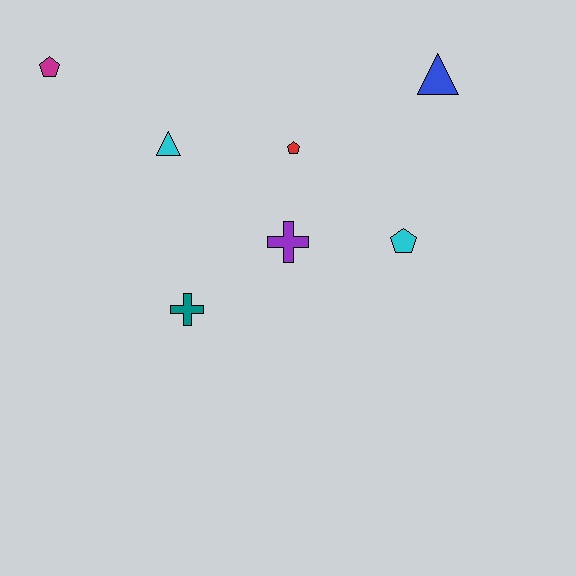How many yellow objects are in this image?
There are no yellow objects.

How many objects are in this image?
There are 7 objects.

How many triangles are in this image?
There are 2 triangles.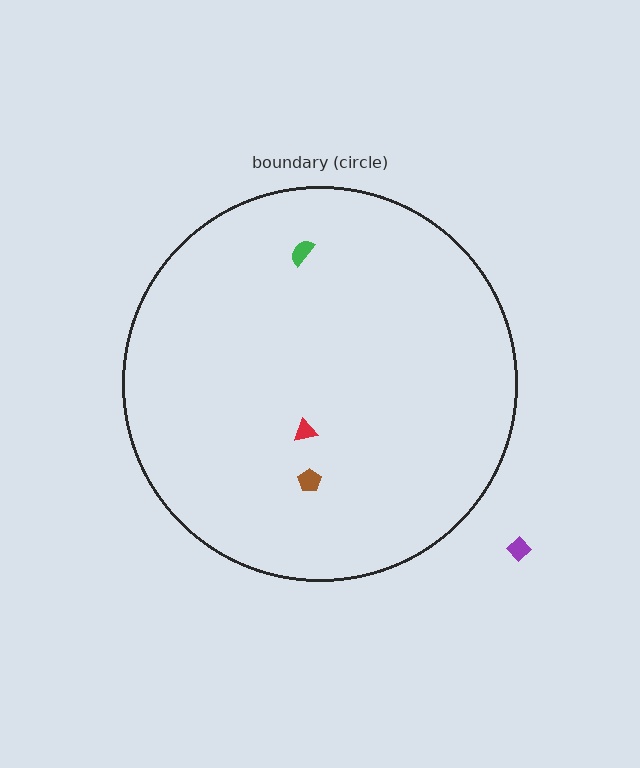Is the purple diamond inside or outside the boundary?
Outside.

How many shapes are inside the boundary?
3 inside, 1 outside.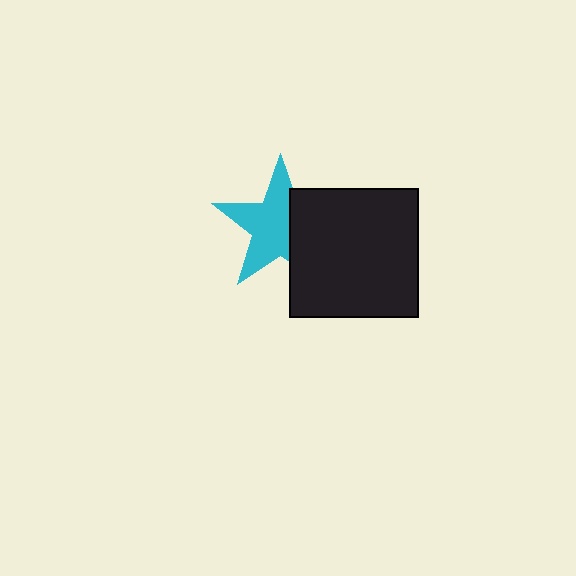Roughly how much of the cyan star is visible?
About half of it is visible (roughly 64%).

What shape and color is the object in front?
The object in front is a black square.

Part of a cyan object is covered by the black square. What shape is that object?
It is a star.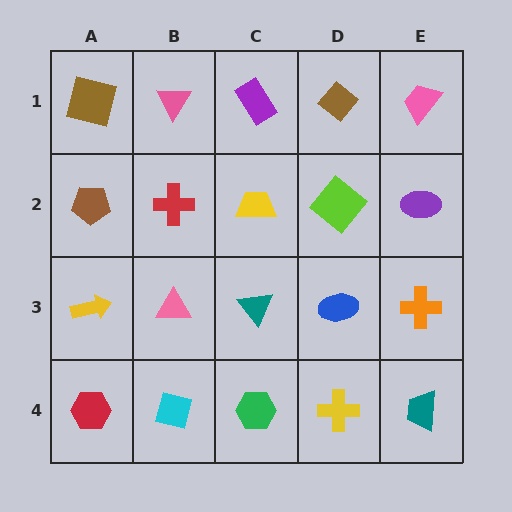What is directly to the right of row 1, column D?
A pink trapezoid.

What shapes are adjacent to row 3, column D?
A lime diamond (row 2, column D), a yellow cross (row 4, column D), a teal triangle (row 3, column C), an orange cross (row 3, column E).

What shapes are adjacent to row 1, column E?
A purple ellipse (row 2, column E), a brown diamond (row 1, column D).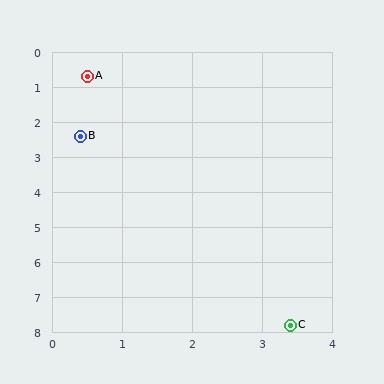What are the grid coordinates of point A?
Point A is at approximately (0.5, 0.7).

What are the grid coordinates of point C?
Point C is at approximately (3.4, 7.8).